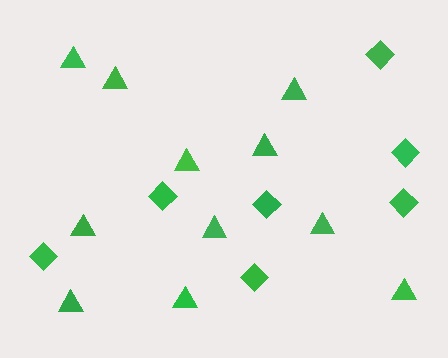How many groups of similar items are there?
There are 2 groups: one group of diamonds (7) and one group of triangles (11).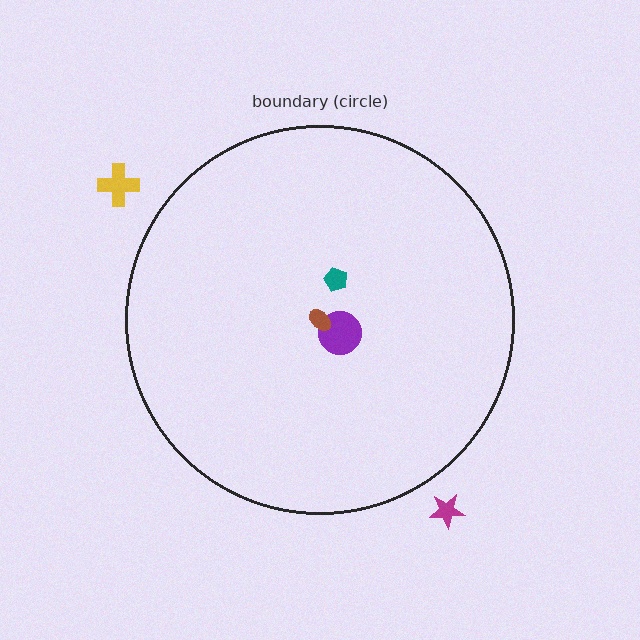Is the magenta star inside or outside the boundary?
Outside.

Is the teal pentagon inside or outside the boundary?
Inside.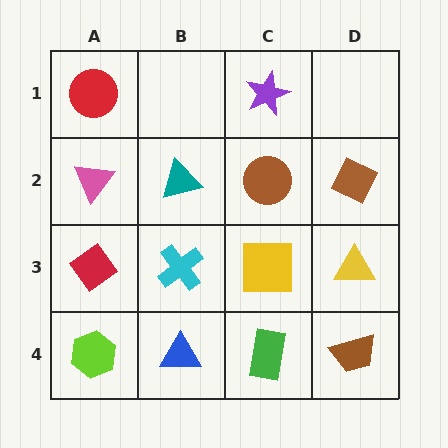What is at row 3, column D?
A yellow triangle.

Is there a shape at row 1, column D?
No, that cell is empty.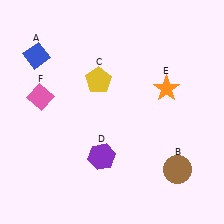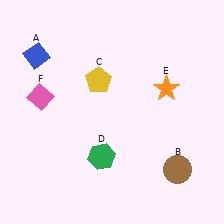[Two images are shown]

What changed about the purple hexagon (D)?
In Image 1, D is purple. In Image 2, it changed to green.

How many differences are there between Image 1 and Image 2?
There is 1 difference between the two images.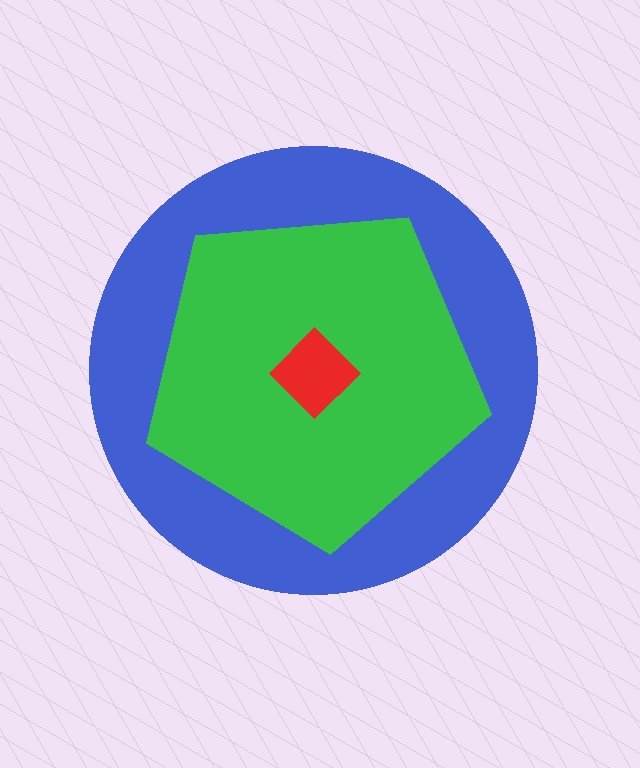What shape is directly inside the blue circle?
The green pentagon.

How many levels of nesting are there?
3.